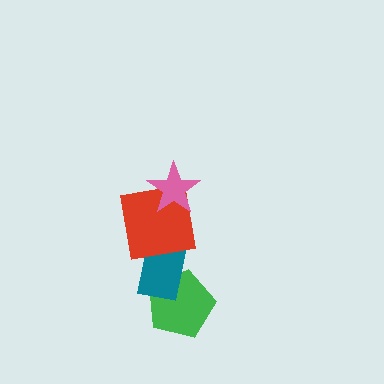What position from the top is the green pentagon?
The green pentagon is 4th from the top.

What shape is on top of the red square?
The pink star is on top of the red square.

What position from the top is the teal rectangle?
The teal rectangle is 3rd from the top.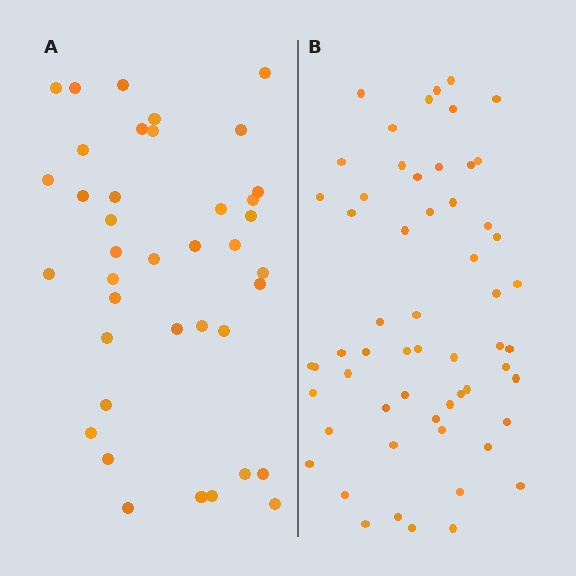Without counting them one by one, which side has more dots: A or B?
Region B (the right region) has more dots.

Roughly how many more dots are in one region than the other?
Region B has approximately 20 more dots than region A.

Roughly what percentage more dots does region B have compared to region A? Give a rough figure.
About 50% more.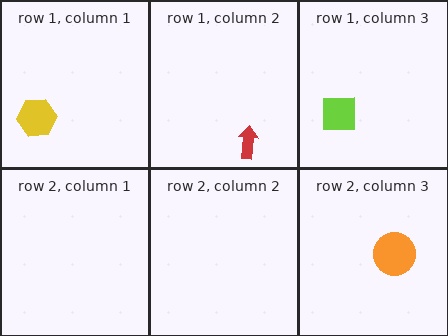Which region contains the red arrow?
The row 1, column 2 region.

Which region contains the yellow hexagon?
The row 1, column 1 region.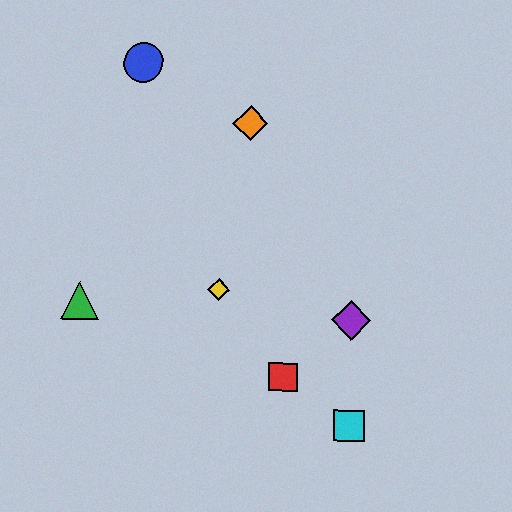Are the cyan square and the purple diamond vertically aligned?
Yes, both are at x≈349.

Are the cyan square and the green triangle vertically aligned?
No, the cyan square is at x≈349 and the green triangle is at x≈80.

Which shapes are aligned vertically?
The purple diamond, the cyan square are aligned vertically.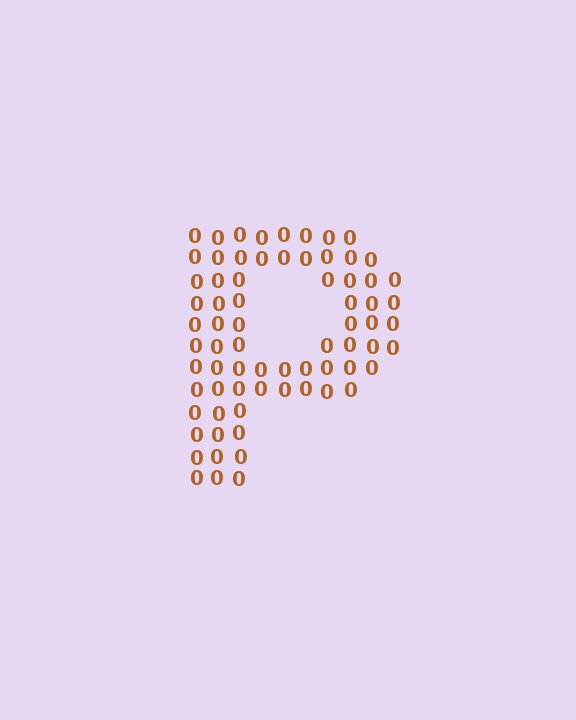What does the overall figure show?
The overall figure shows the letter P.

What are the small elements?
The small elements are digit 0's.